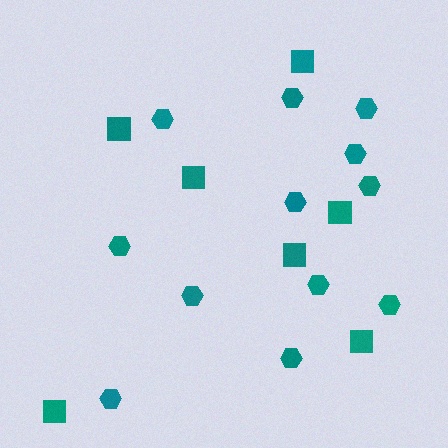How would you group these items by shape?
There are 2 groups: one group of squares (7) and one group of hexagons (12).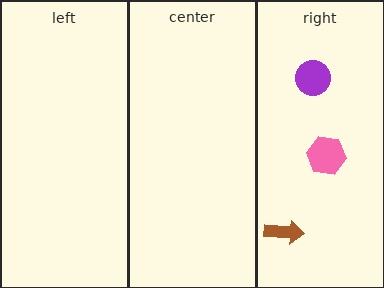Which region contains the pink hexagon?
The right region.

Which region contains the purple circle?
The right region.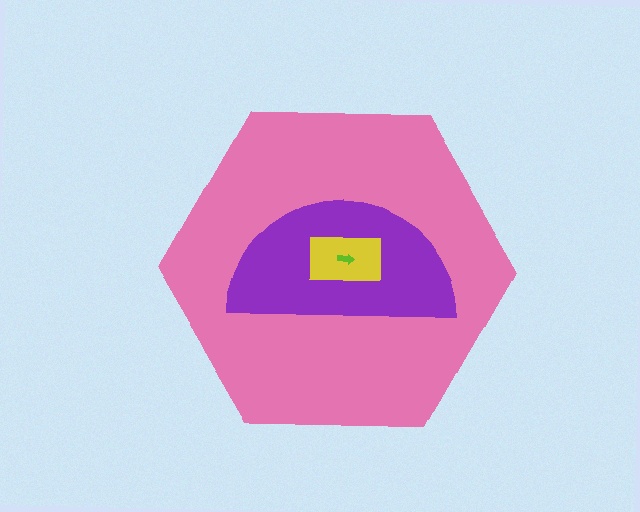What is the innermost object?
The lime arrow.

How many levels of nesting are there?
4.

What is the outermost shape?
The pink hexagon.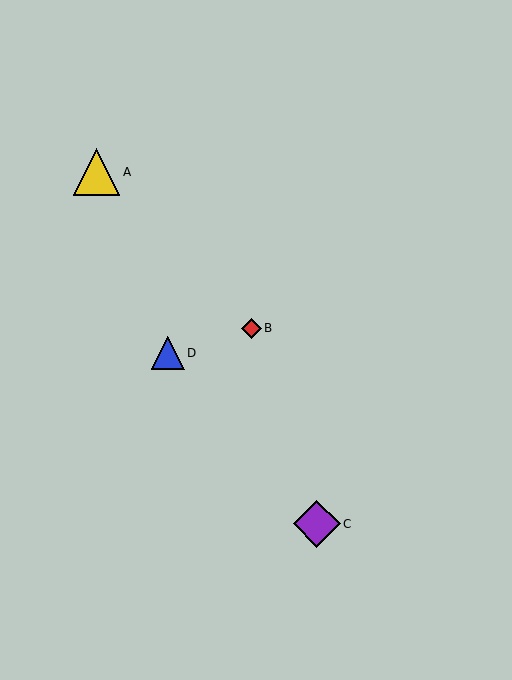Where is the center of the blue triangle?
The center of the blue triangle is at (168, 353).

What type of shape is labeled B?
Shape B is a red diamond.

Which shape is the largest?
The purple diamond (labeled C) is the largest.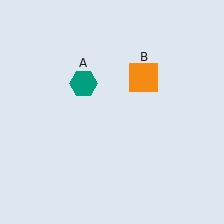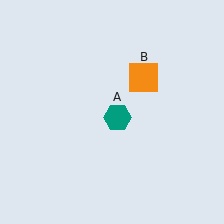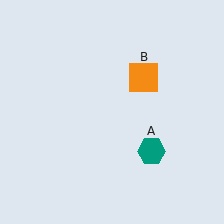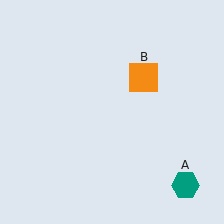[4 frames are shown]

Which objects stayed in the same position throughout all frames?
Orange square (object B) remained stationary.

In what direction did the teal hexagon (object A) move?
The teal hexagon (object A) moved down and to the right.